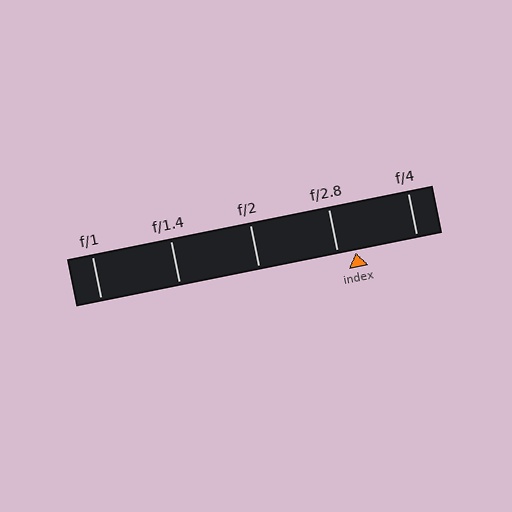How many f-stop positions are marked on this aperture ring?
There are 5 f-stop positions marked.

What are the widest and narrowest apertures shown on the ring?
The widest aperture shown is f/1 and the narrowest is f/4.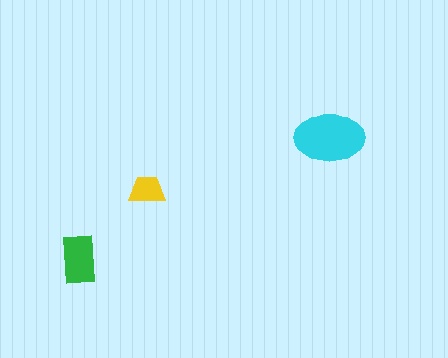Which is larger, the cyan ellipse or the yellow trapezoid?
The cyan ellipse.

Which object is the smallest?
The yellow trapezoid.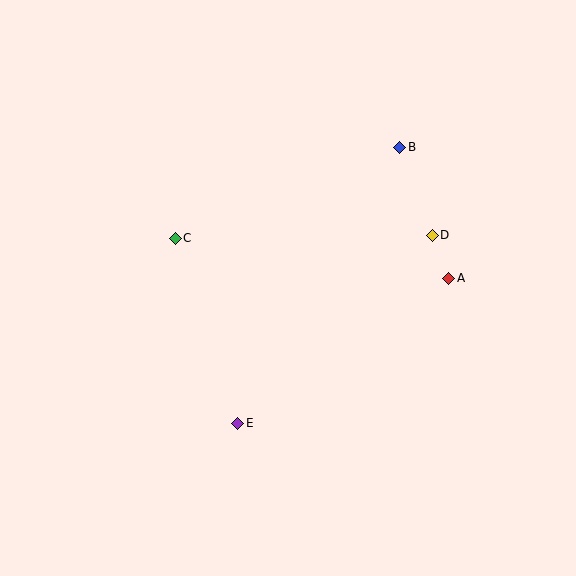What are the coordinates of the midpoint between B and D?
The midpoint between B and D is at (416, 191).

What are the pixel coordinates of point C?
Point C is at (175, 238).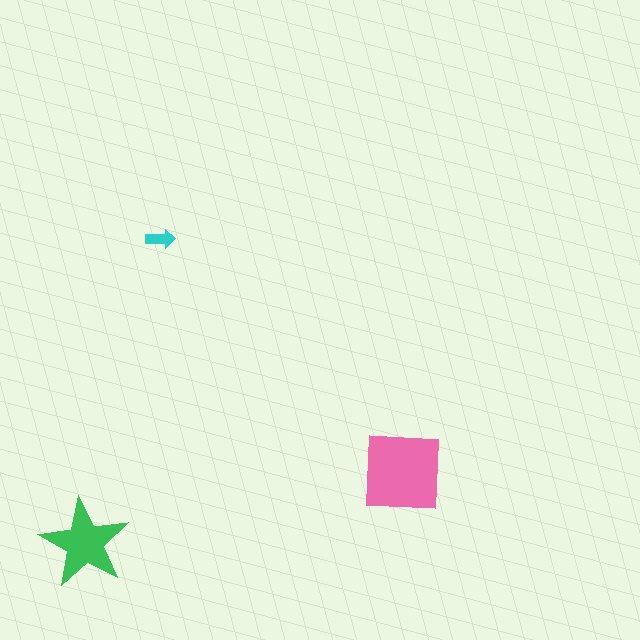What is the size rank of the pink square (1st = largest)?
1st.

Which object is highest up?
The cyan arrow is topmost.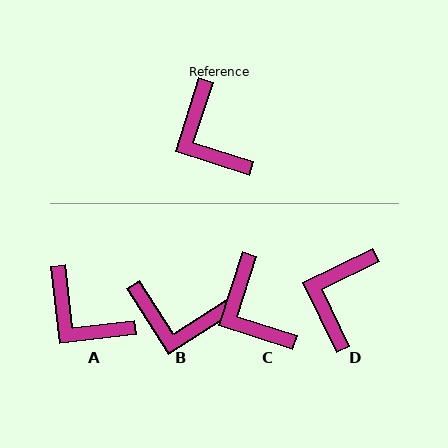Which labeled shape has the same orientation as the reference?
C.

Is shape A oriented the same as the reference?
No, it is off by about 25 degrees.